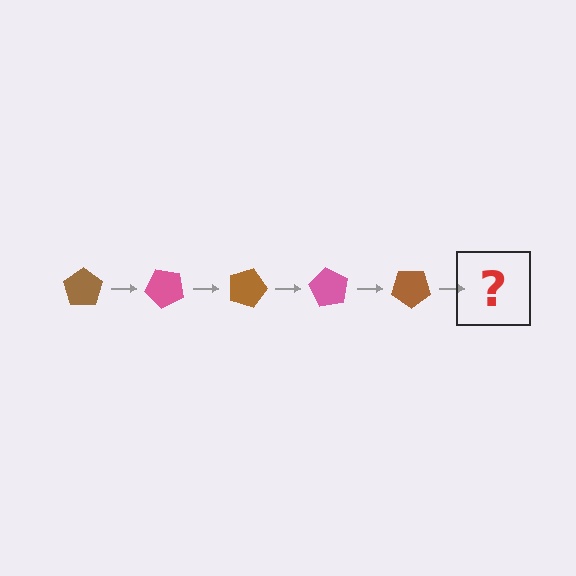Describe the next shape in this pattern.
It should be a pink pentagon, rotated 225 degrees from the start.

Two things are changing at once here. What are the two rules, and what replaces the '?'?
The two rules are that it rotates 45 degrees each step and the color cycles through brown and pink. The '?' should be a pink pentagon, rotated 225 degrees from the start.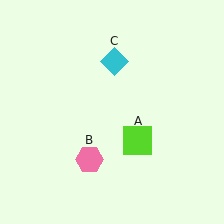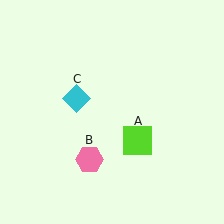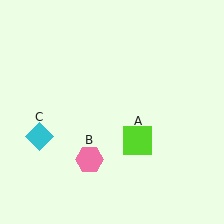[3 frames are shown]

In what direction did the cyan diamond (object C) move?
The cyan diamond (object C) moved down and to the left.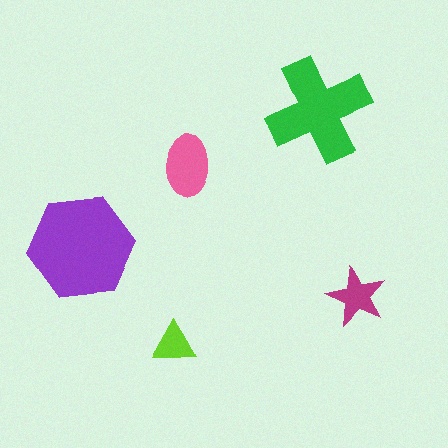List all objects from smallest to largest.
The lime triangle, the magenta star, the pink ellipse, the green cross, the purple hexagon.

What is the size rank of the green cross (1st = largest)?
2nd.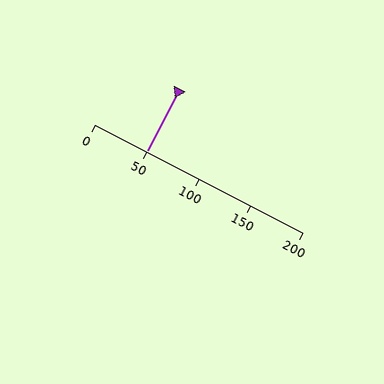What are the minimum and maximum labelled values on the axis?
The axis runs from 0 to 200.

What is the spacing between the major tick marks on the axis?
The major ticks are spaced 50 apart.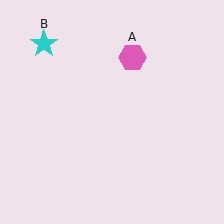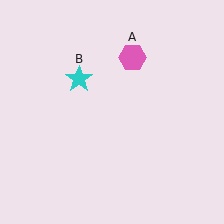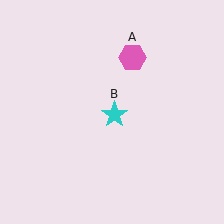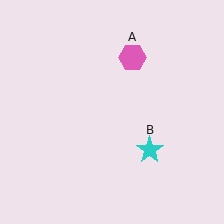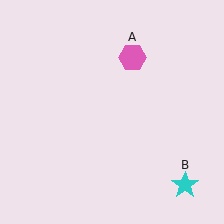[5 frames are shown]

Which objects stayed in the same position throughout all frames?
Pink hexagon (object A) remained stationary.